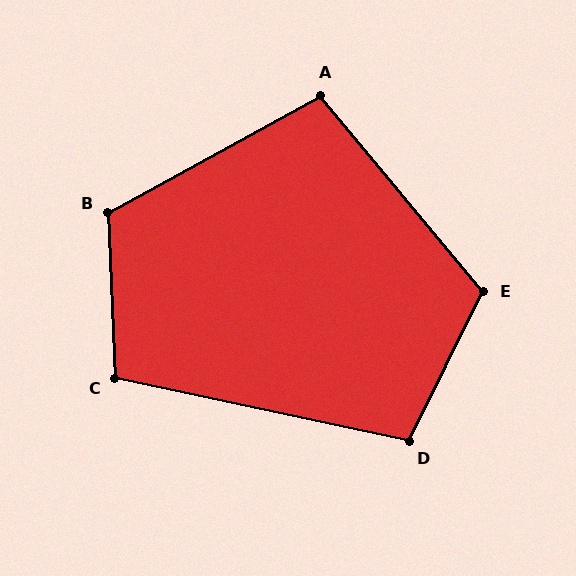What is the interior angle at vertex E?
Approximately 114 degrees (obtuse).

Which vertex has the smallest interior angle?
A, at approximately 101 degrees.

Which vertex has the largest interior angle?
B, at approximately 116 degrees.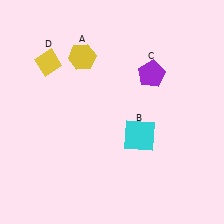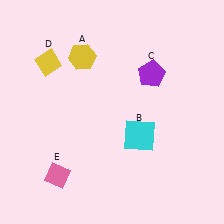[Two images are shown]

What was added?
A pink diamond (E) was added in Image 2.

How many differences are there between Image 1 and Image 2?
There is 1 difference between the two images.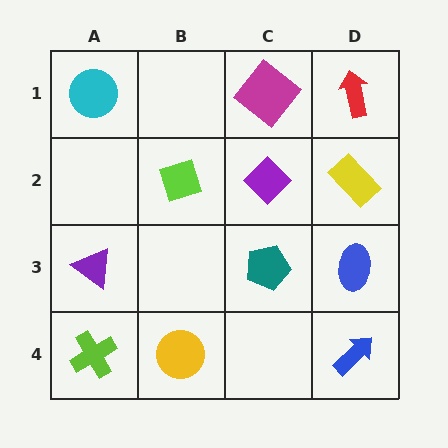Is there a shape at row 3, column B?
No, that cell is empty.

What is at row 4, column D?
A blue arrow.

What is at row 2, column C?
A purple diamond.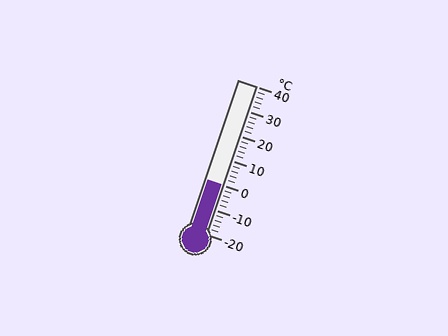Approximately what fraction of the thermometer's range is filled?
The thermometer is filled to approximately 35% of its range.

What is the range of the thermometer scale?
The thermometer scale ranges from -20°C to 40°C.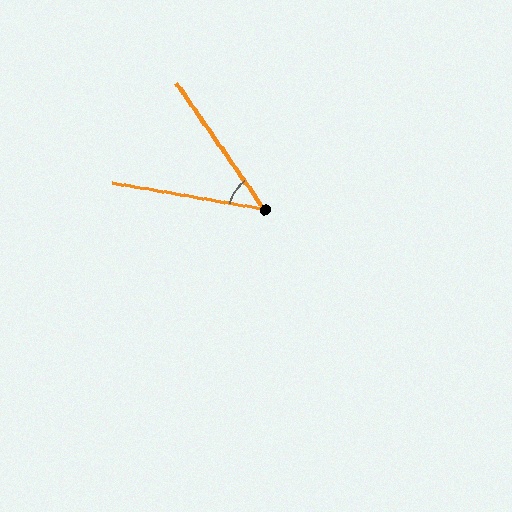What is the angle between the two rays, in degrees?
Approximately 45 degrees.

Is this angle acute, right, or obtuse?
It is acute.